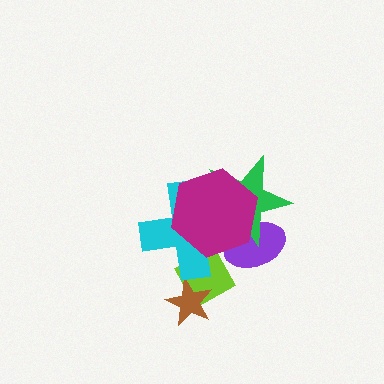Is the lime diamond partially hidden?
Yes, it is partially covered by another shape.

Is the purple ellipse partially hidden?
Yes, it is partially covered by another shape.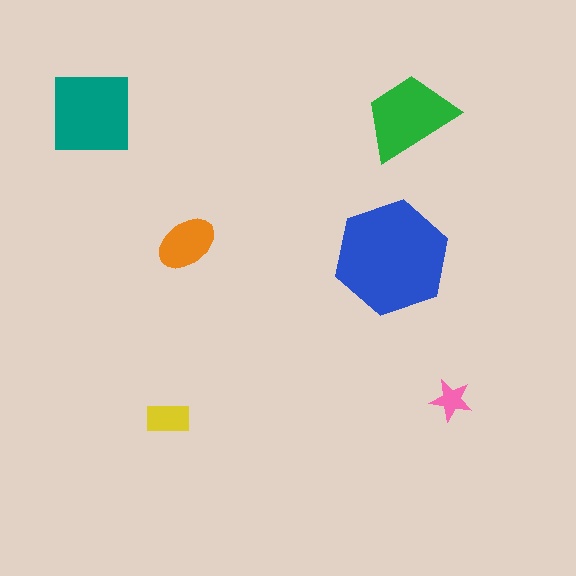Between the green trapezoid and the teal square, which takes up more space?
The teal square.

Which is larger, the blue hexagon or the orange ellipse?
The blue hexagon.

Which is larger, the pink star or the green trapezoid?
The green trapezoid.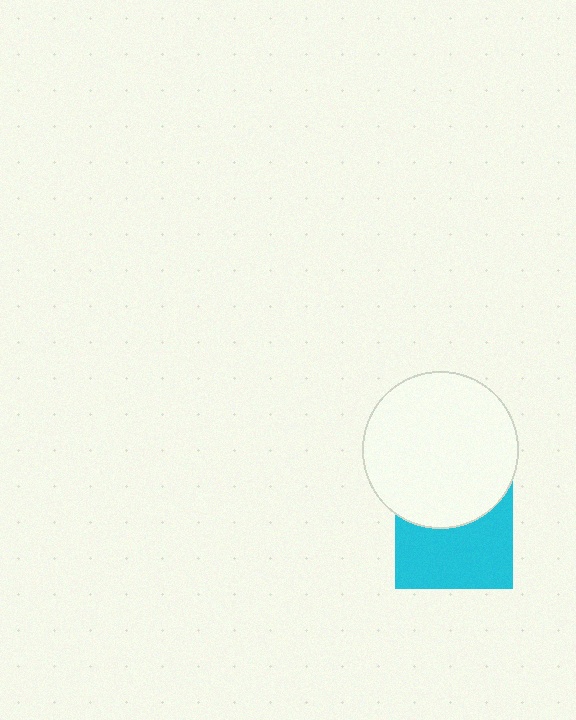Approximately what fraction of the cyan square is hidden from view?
Roughly 40% of the cyan square is hidden behind the white circle.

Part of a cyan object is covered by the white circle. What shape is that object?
It is a square.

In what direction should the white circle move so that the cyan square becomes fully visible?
The white circle should move up. That is the shortest direction to clear the overlap and leave the cyan square fully visible.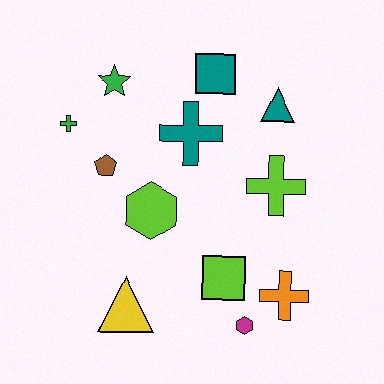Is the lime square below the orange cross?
No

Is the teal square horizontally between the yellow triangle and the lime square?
Yes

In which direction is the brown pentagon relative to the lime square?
The brown pentagon is to the left of the lime square.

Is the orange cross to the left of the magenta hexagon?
No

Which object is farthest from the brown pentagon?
The orange cross is farthest from the brown pentagon.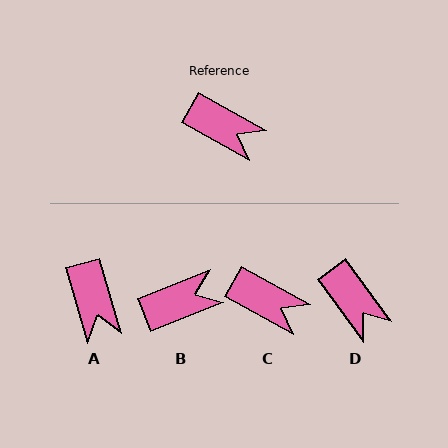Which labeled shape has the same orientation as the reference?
C.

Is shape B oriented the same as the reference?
No, it is off by about 50 degrees.